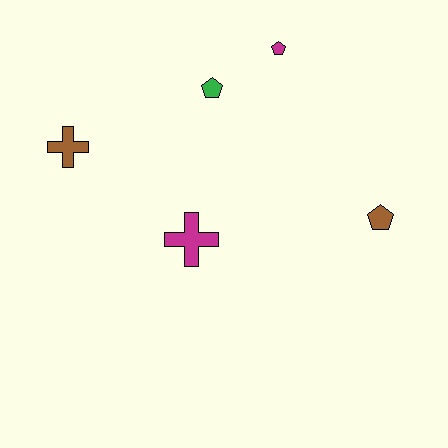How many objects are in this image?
There are 5 objects.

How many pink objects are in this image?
There are no pink objects.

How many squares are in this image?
There are no squares.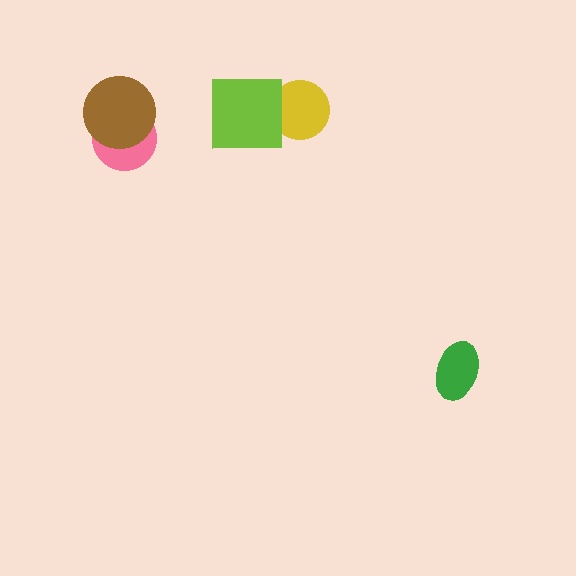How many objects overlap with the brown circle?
1 object overlaps with the brown circle.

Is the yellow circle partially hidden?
Yes, it is partially covered by another shape.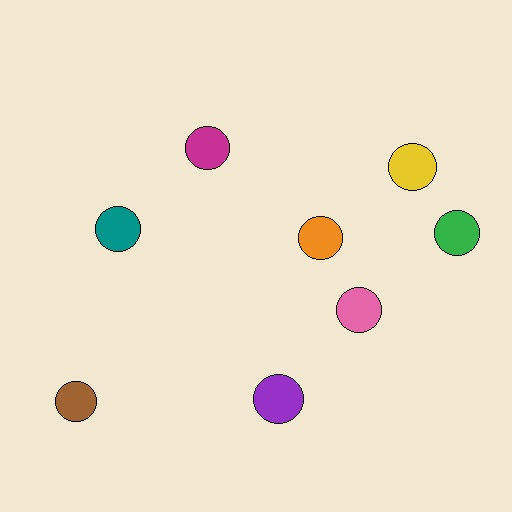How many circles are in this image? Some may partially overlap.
There are 8 circles.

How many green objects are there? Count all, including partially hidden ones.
There is 1 green object.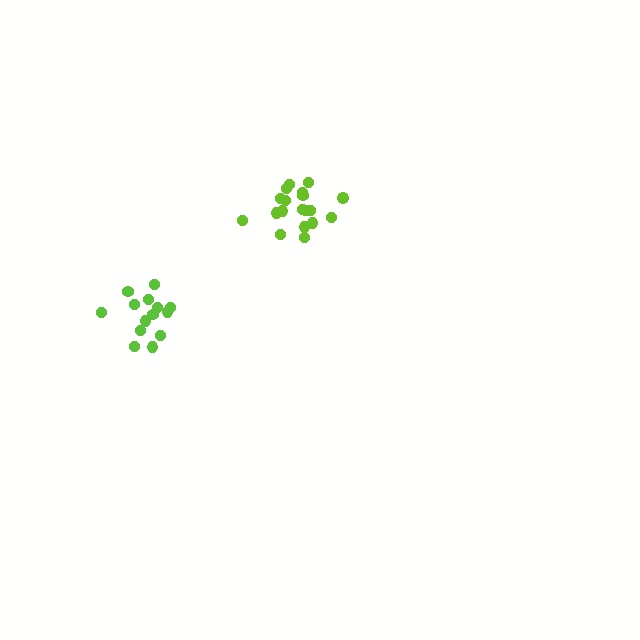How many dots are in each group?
Group 1: 14 dots, Group 2: 19 dots (33 total).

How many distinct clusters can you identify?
There are 2 distinct clusters.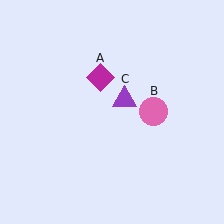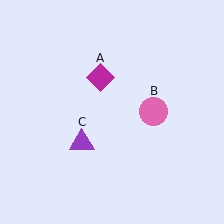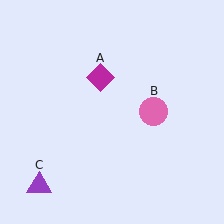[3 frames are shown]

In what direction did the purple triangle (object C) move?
The purple triangle (object C) moved down and to the left.